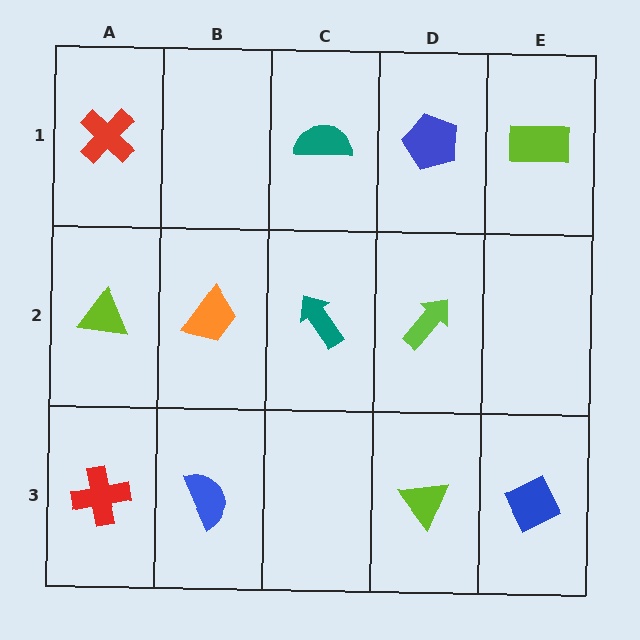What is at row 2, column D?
A lime arrow.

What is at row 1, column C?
A teal semicircle.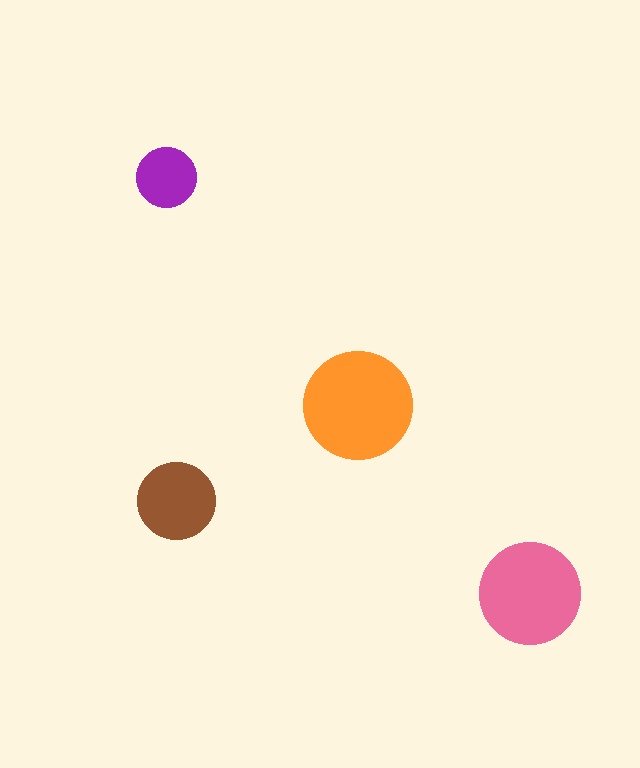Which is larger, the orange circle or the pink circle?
The orange one.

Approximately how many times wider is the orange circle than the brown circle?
About 1.5 times wider.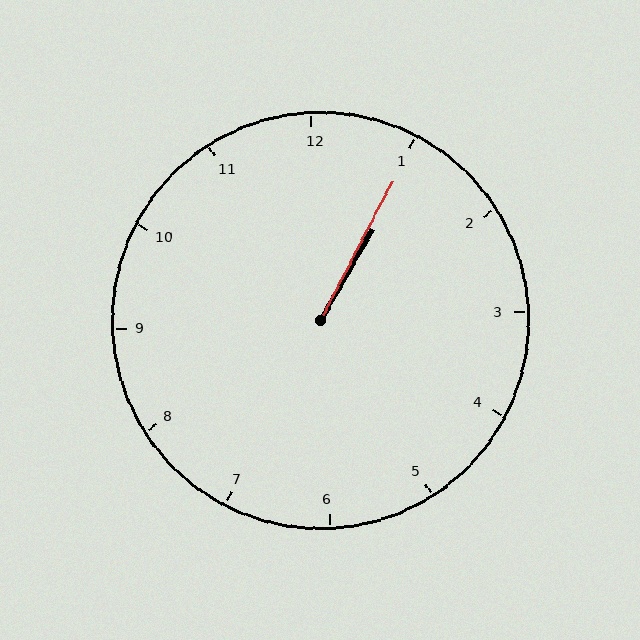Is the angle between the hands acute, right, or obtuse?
It is acute.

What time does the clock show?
1:05.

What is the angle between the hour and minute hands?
Approximately 2 degrees.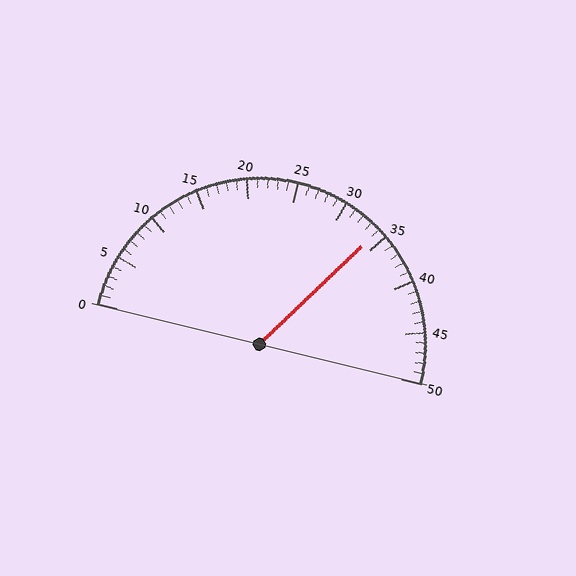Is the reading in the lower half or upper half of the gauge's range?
The reading is in the upper half of the range (0 to 50).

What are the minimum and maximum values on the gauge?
The gauge ranges from 0 to 50.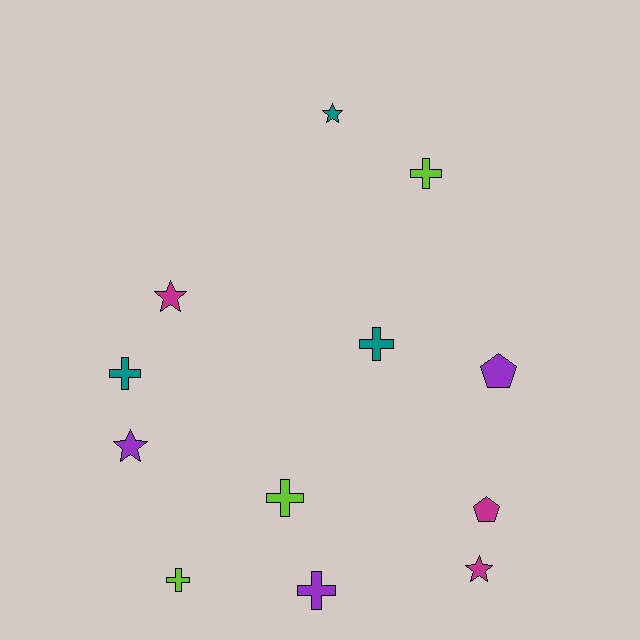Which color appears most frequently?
Teal, with 3 objects.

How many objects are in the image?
There are 12 objects.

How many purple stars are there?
There is 1 purple star.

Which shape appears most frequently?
Cross, with 6 objects.